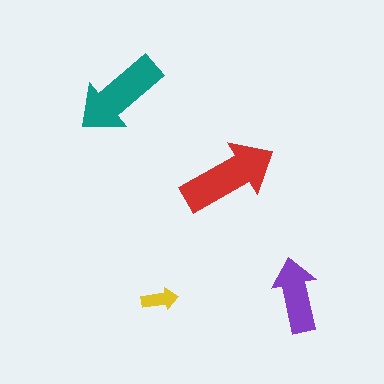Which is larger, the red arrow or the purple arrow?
The red one.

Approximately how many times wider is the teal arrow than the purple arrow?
About 1.5 times wider.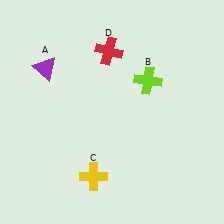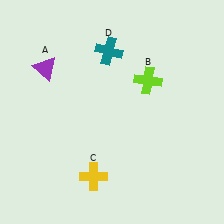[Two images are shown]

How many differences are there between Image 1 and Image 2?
There is 1 difference between the two images.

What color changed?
The cross (D) changed from red in Image 1 to teal in Image 2.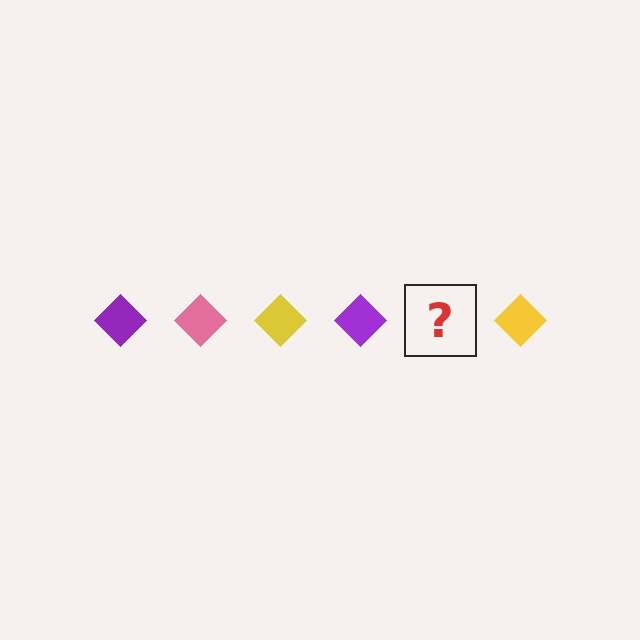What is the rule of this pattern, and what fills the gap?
The rule is that the pattern cycles through purple, pink, yellow diamonds. The gap should be filled with a pink diamond.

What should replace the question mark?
The question mark should be replaced with a pink diamond.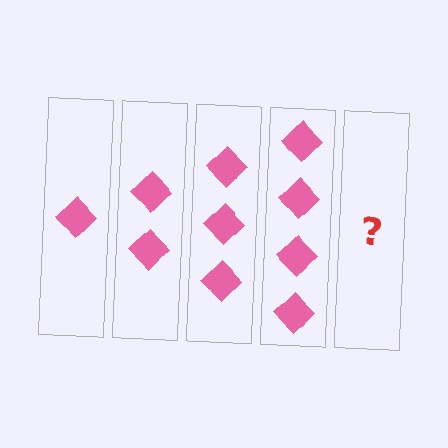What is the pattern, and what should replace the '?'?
The pattern is that each step adds one more diamond. The '?' should be 5 diamonds.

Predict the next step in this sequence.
The next step is 5 diamonds.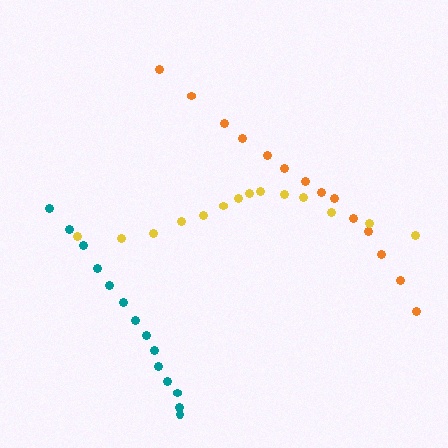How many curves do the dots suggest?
There are 3 distinct paths.